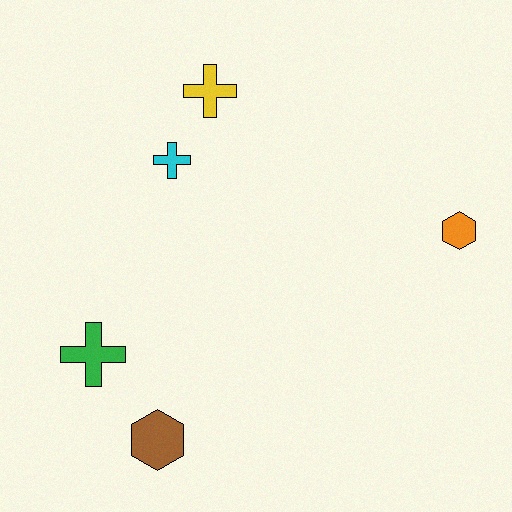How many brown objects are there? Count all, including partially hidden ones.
There is 1 brown object.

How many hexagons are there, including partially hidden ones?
There are 2 hexagons.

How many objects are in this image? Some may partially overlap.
There are 5 objects.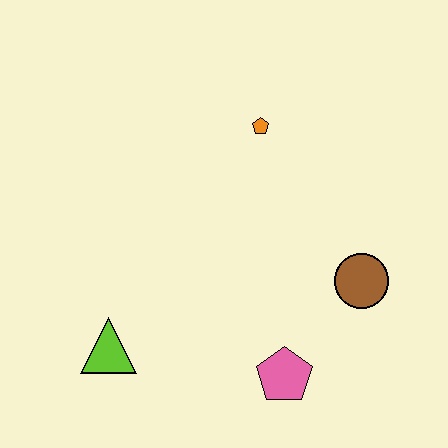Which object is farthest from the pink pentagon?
The orange pentagon is farthest from the pink pentagon.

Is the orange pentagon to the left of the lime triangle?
No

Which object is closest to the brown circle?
The pink pentagon is closest to the brown circle.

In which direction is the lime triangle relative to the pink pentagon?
The lime triangle is to the left of the pink pentagon.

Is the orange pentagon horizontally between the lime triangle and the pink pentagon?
Yes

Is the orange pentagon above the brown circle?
Yes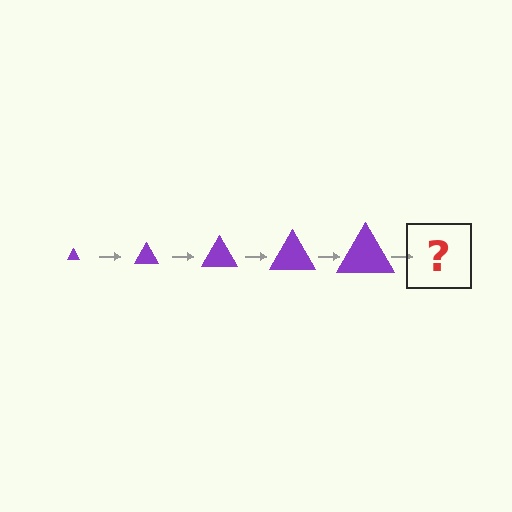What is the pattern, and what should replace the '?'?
The pattern is that the triangle gets progressively larger each step. The '?' should be a purple triangle, larger than the previous one.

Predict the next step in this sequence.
The next step is a purple triangle, larger than the previous one.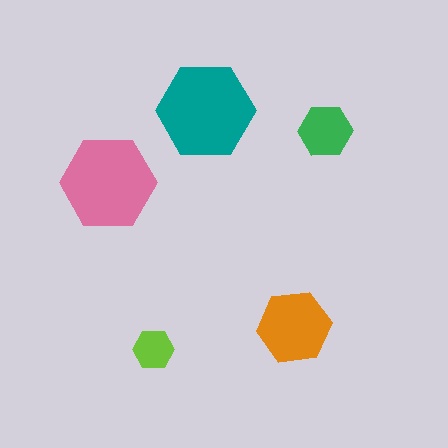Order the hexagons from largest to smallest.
the teal one, the pink one, the orange one, the green one, the lime one.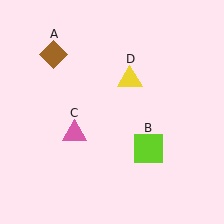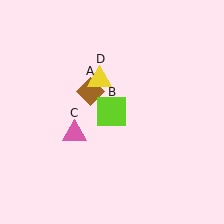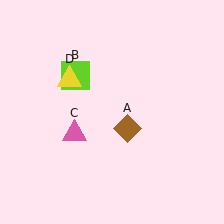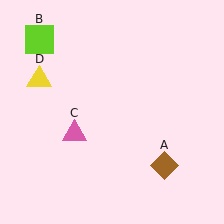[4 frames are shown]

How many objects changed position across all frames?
3 objects changed position: brown diamond (object A), lime square (object B), yellow triangle (object D).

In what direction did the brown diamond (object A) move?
The brown diamond (object A) moved down and to the right.